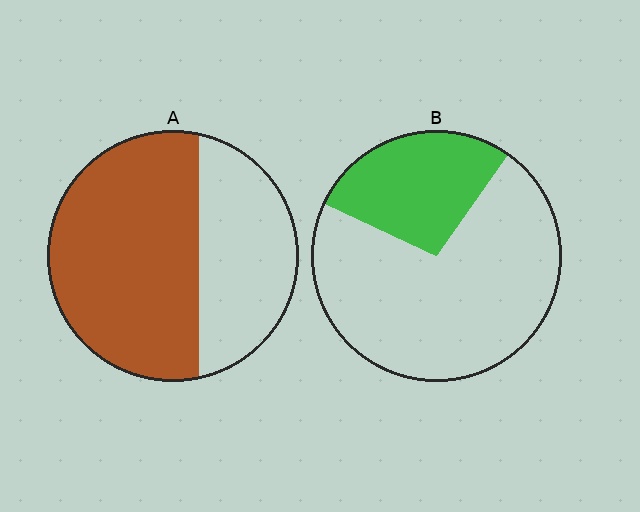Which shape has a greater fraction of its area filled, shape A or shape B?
Shape A.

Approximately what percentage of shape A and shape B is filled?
A is approximately 65% and B is approximately 30%.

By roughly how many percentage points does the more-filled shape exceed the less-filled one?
By roughly 35 percentage points (A over B).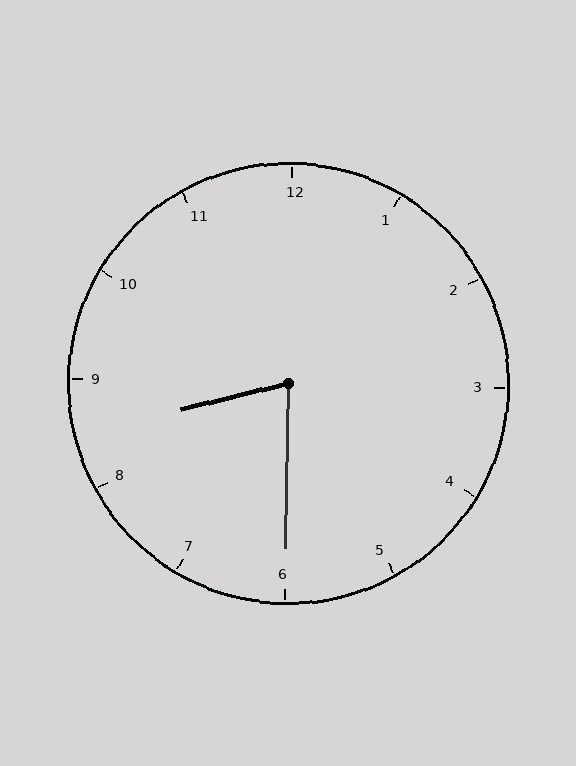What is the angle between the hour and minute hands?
Approximately 75 degrees.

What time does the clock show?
8:30.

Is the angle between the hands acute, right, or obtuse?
It is acute.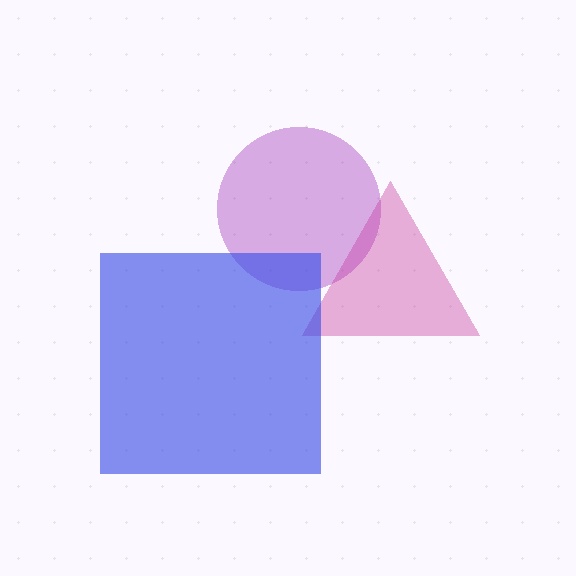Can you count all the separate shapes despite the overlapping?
Yes, there are 3 separate shapes.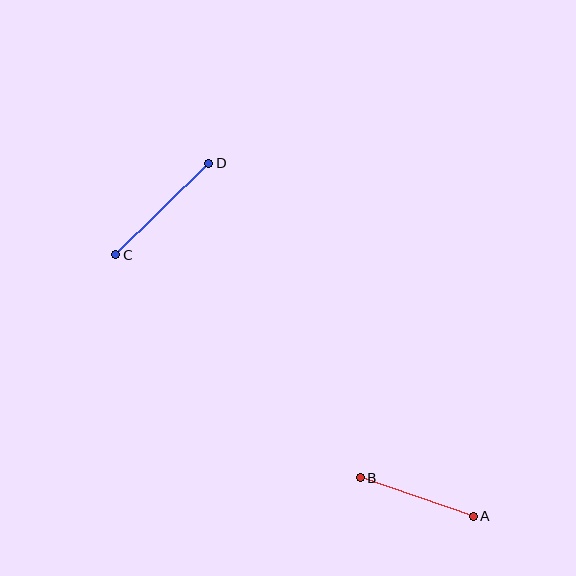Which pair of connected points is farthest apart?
Points C and D are farthest apart.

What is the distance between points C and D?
The distance is approximately 131 pixels.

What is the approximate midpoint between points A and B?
The midpoint is at approximately (417, 497) pixels.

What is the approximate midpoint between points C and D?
The midpoint is at approximately (162, 209) pixels.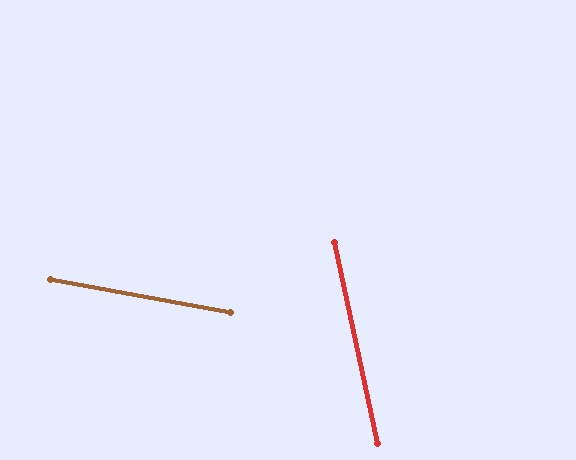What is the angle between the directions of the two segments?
Approximately 68 degrees.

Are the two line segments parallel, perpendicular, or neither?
Neither parallel nor perpendicular — they differ by about 68°.